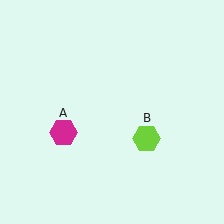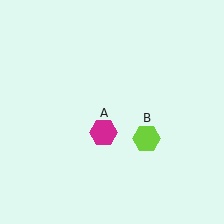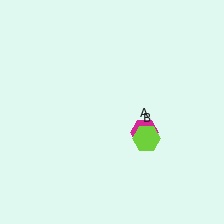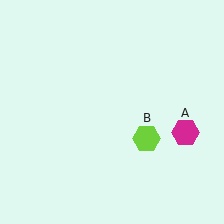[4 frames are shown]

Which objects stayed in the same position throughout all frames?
Lime hexagon (object B) remained stationary.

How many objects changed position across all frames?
1 object changed position: magenta hexagon (object A).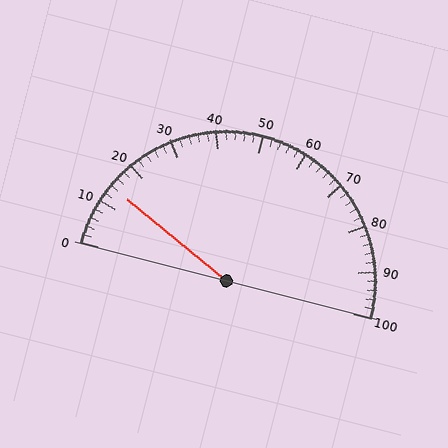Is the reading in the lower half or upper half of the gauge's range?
The reading is in the lower half of the range (0 to 100).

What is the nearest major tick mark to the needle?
The nearest major tick mark is 10.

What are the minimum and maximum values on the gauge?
The gauge ranges from 0 to 100.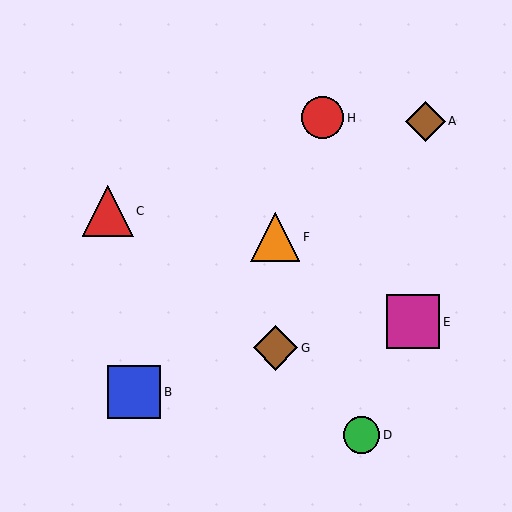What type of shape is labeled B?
Shape B is a blue square.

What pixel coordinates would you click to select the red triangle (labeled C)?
Click at (108, 211) to select the red triangle C.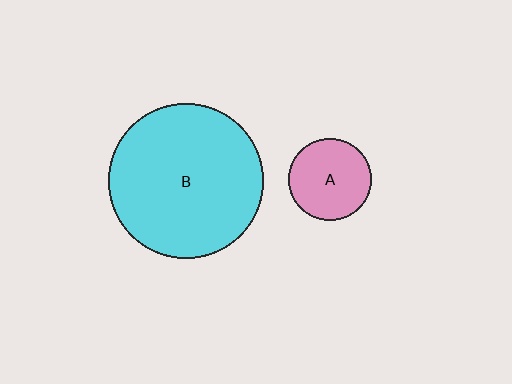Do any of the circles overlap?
No, none of the circles overlap.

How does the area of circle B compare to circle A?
Approximately 3.5 times.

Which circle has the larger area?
Circle B (cyan).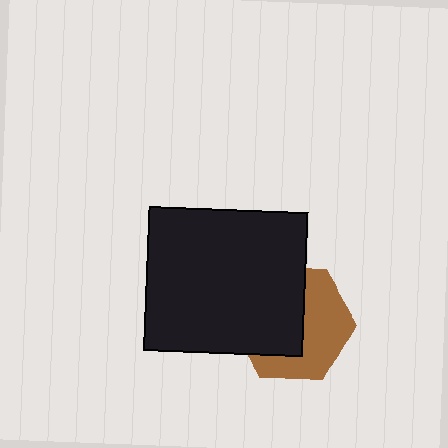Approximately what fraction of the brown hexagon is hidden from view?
Roughly 51% of the brown hexagon is hidden behind the black rectangle.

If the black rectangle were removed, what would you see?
You would see the complete brown hexagon.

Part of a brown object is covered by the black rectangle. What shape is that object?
It is a hexagon.